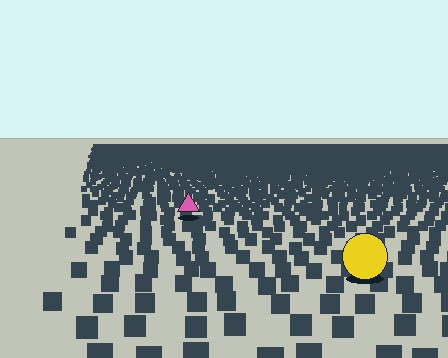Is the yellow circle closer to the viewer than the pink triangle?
Yes. The yellow circle is closer — you can tell from the texture gradient: the ground texture is coarser near it.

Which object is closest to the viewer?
The yellow circle is closest. The texture marks near it are larger and more spread out.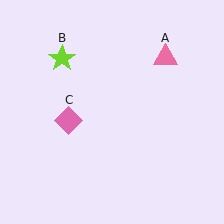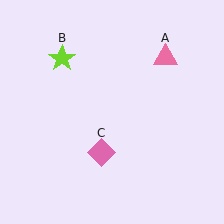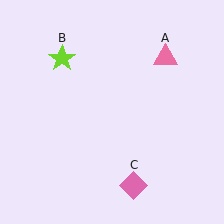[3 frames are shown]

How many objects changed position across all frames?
1 object changed position: pink diamond (object C).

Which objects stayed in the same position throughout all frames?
Pink triangle (object A) and lime star (object B) remained stationary.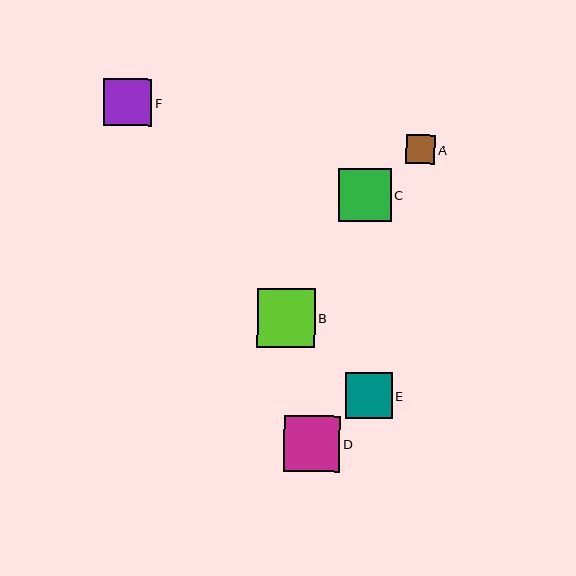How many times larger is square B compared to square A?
Square B is approximately 2.0 times the size of square A.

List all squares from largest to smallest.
From largest to smallest: B, D, C, F, E, A.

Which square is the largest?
Square B is the largest with a size of approximately 58 pixels.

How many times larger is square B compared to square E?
Square B is approximately 1.3 times the size of square E.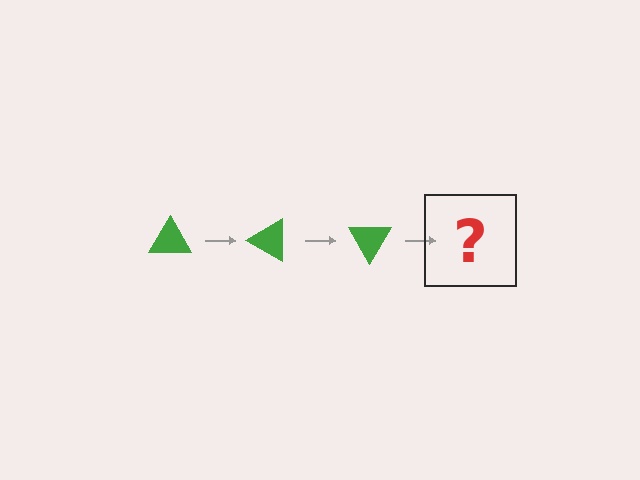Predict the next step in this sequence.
The next step is a green triangle rotated 90 degrees.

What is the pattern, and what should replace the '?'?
The pattern is that the triangle rotates 30 degrees each step. The '?' should be a green triangle rotated 90 degrees.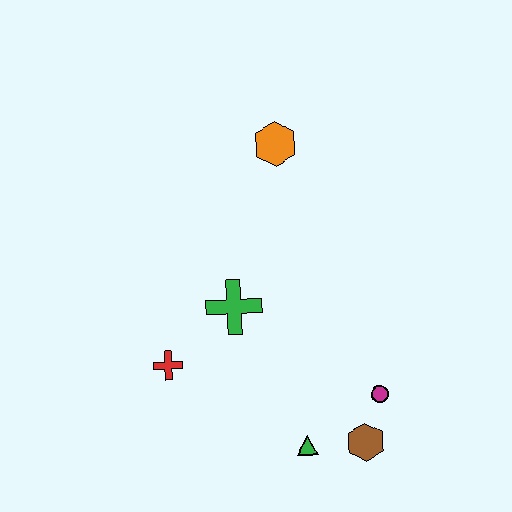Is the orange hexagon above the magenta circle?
Yes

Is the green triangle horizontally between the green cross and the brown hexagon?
Yes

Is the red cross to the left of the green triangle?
Yes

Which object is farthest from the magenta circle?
The orange hexagon is farthest from the magenta circle.